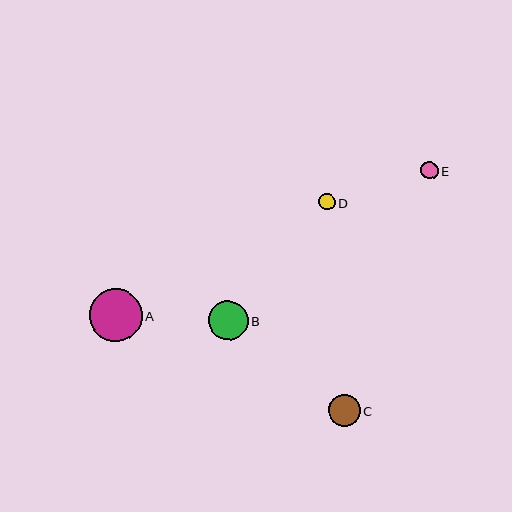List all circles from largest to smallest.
From largest to smallest: A, B, C, E, D.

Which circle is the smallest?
Circle D is the smallest with a size of approximately 16 pixels.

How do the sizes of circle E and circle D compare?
Circle E and circle D are approximately the same size.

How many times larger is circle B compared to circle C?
Circle B is approximately 1.2 times the size of circle C.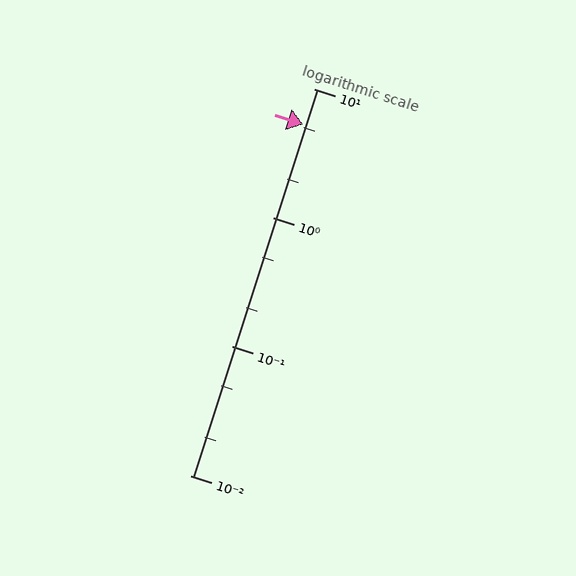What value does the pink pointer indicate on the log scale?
The pointer indicates approximately 5.3.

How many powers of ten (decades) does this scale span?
The scale spans 3 decades, from 0.01 to 10.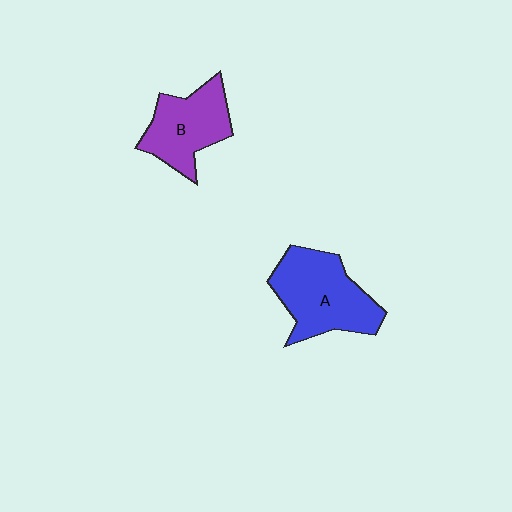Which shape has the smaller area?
Shape B (purple).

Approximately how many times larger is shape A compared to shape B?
Approximately 1.3 times.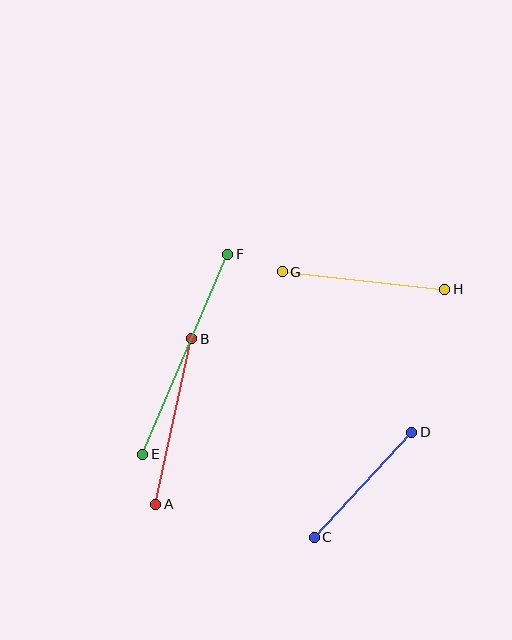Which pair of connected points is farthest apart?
Points E and F are farthest apart.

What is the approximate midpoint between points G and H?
The midpoint is at approximately (363, 280) pixels.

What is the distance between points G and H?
The distance is approximately 163 pixels.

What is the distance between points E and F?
The distance is approximately 217 pixels.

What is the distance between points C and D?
The distance is approximately 144 pixels.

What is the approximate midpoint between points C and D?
The midpoint is at approximately (363, 485) pixels.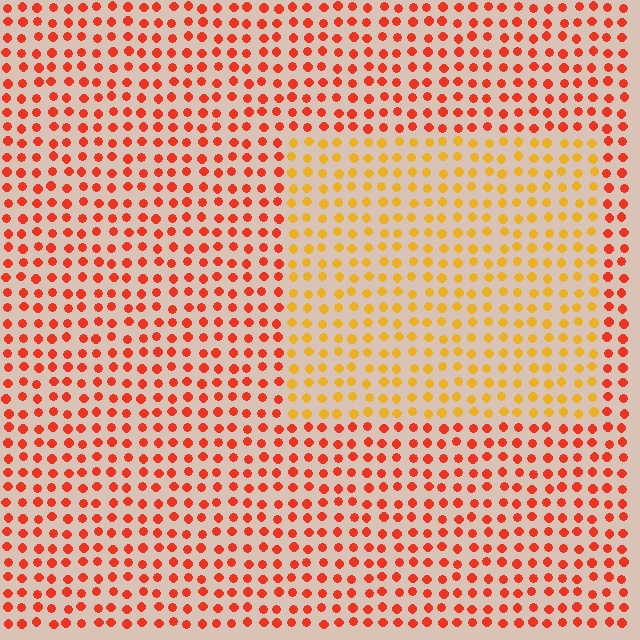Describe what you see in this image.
The image is filled with small red elements in a uniform arrangement. A rectangle-shaped region is visible where the elements are tinted to a slightly different hue, forming a subtle color boundary.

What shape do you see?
I see a rectangle.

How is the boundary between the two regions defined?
The boundary is defined purely by a slight shift in hue (about 37 degrees). Spacing, size, and orientation are identical on both sides.